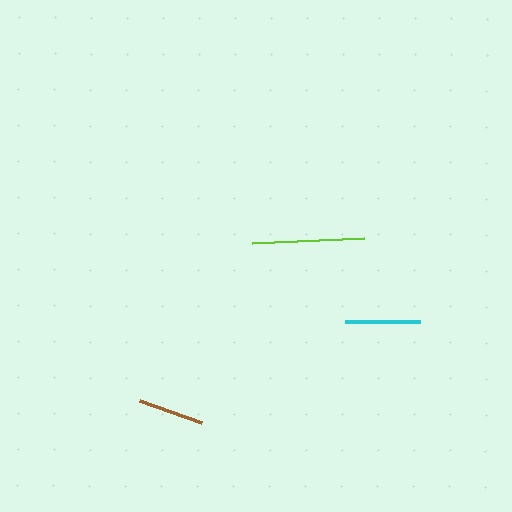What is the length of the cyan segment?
The cyan segment is approximately 74 pixels long.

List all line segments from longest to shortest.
From longest to shortest: lime, cyan, brown.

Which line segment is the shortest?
The brown line is the shortest at approximately 65 pixels.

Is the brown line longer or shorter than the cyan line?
The cyan line is longer than the brown line.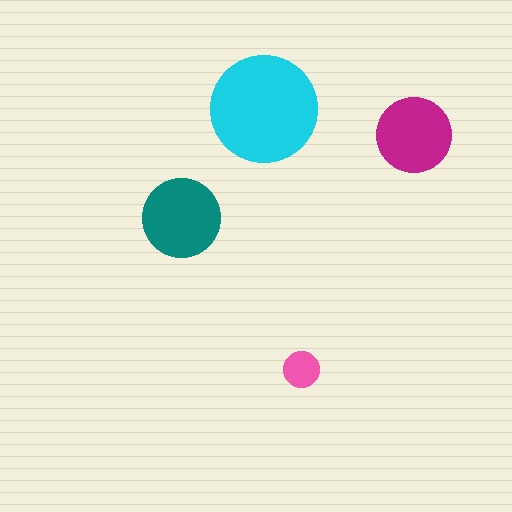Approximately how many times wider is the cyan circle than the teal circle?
About 1.5 times wider.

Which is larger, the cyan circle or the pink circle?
The cyan one.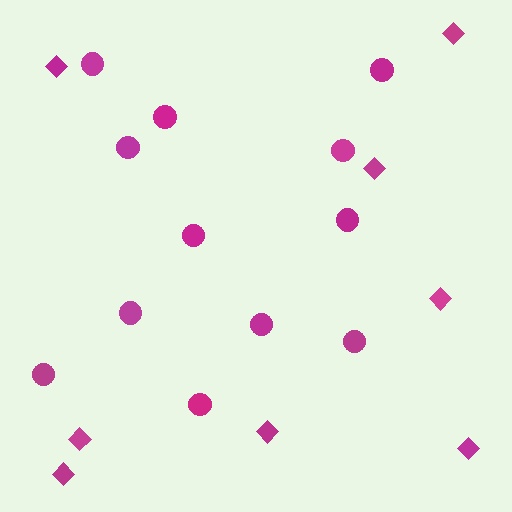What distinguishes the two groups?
There are 2 groups: one group of diamonds (8) and one group of circles (12).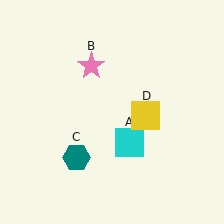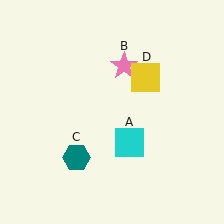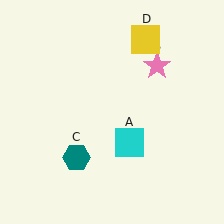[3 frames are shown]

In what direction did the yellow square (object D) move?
The yellow square (object D) moved up.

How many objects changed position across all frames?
2 objects changed position: pink star (object B), yellow square (object D).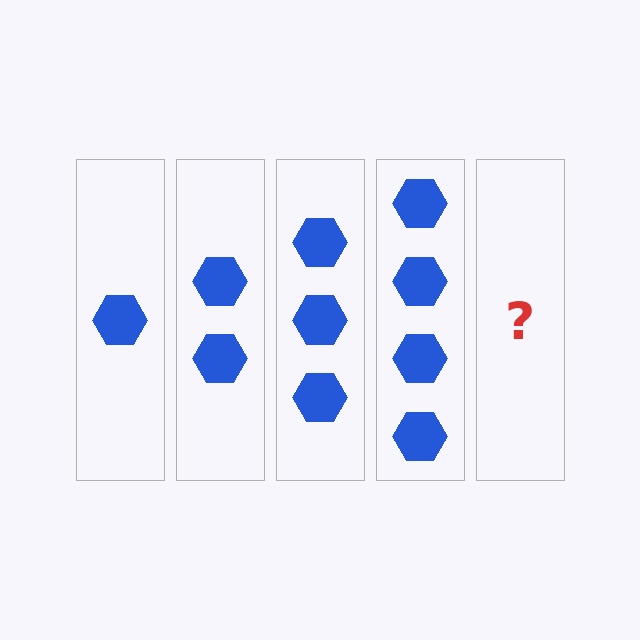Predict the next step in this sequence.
The next step is 5 hexagons.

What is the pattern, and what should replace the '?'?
The pattern is that each step adds one more hexagon. The '?' should be 5 hexagons.